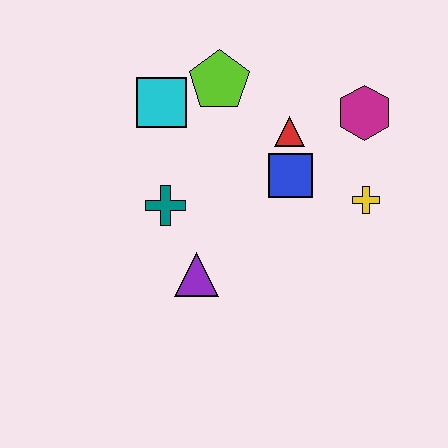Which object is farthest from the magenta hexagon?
The purple triangle is farthest from the magenta hexagon.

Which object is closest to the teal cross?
The purple triangle is closest to the teal cross.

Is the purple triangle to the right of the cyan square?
Yes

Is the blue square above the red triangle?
No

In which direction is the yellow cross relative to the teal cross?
The yellow cross is to the right of the teal cross.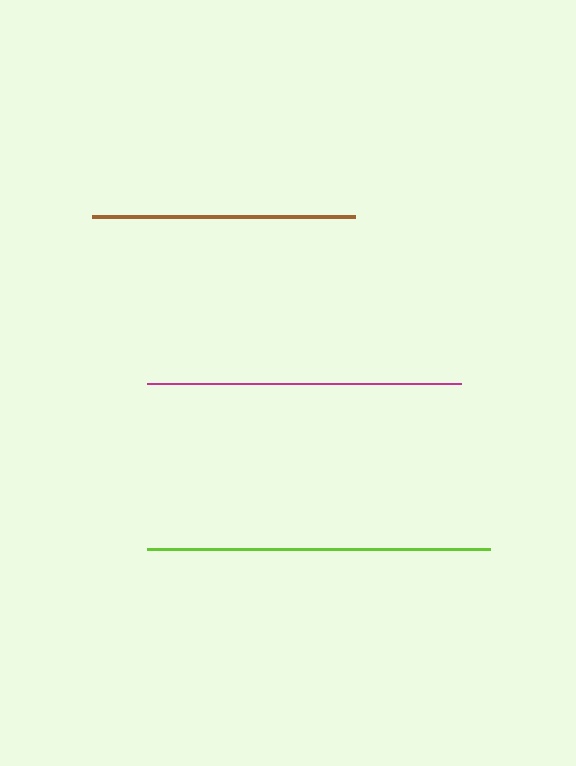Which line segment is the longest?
The lime line is the longest at approximately 342 pixels.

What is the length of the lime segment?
The lime segment is approximately 342 pixels long.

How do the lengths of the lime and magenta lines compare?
The lime and magenta lines are approximately the same length.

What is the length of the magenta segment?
The magenta segment is approximately 313 pixels long.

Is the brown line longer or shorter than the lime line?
The lime line is longer than the brown line.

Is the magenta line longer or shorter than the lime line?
The lime line is longer than the magenta line.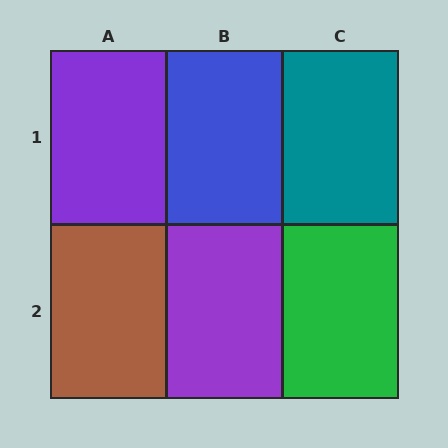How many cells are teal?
1 cell is teal.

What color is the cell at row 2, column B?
Purple.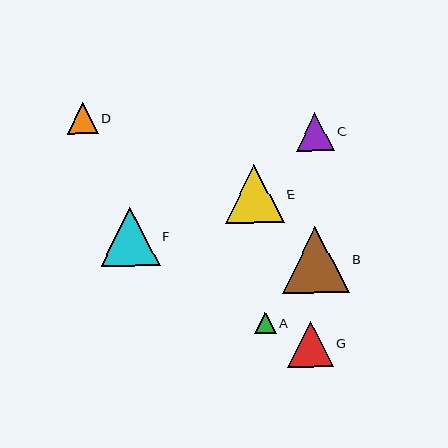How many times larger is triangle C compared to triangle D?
Triangle C is approximately 1.2 times the size of triangle D.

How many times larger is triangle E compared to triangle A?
Triangle E is approximately 2.7 times the size of triangle A.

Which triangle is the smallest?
Triangle A is the smallest with a size of approximately 22 pixels.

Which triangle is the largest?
Triangle B is the largest with a size of approximately 67 pixels.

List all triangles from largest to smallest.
From largest to smallest: B, E, F, G, C, D, A.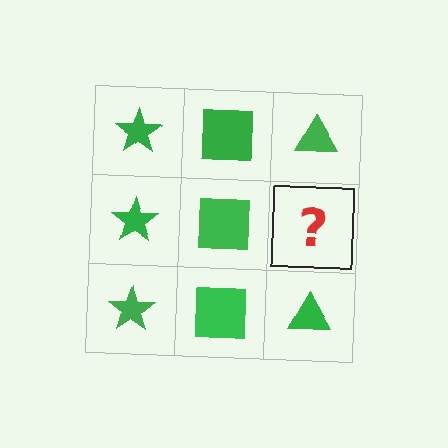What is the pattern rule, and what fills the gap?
The rule is that each column has a consistent shape. The gap should be filled with a green triangle.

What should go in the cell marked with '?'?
The missing cell should contain a green triangle.